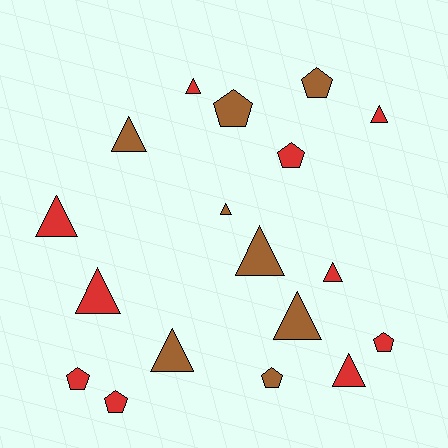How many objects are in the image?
There are 18 objects.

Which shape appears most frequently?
Triangle, with 11 objects.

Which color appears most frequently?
Red, with 10 objects.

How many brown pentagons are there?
There are 3 brown pentagons.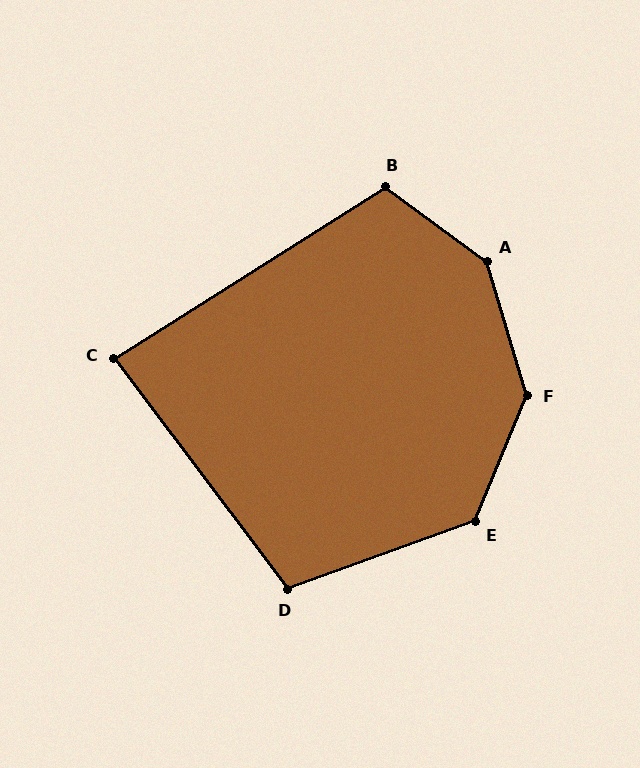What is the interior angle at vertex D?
Approximately 107 degrees (obtuse).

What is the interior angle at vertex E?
Approximately 132 degrees (obtuse).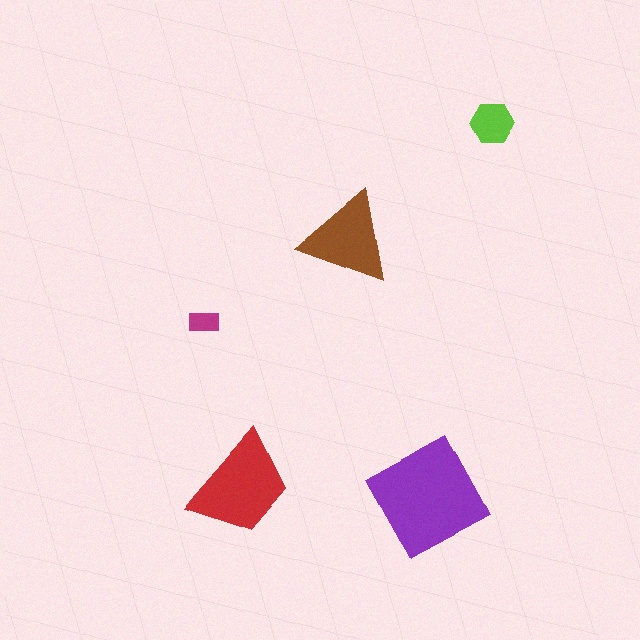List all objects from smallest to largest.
The magenta rectangle, the lime hexagon, the brown triangle, the red trapezoid, the purple square.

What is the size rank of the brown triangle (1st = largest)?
3rd.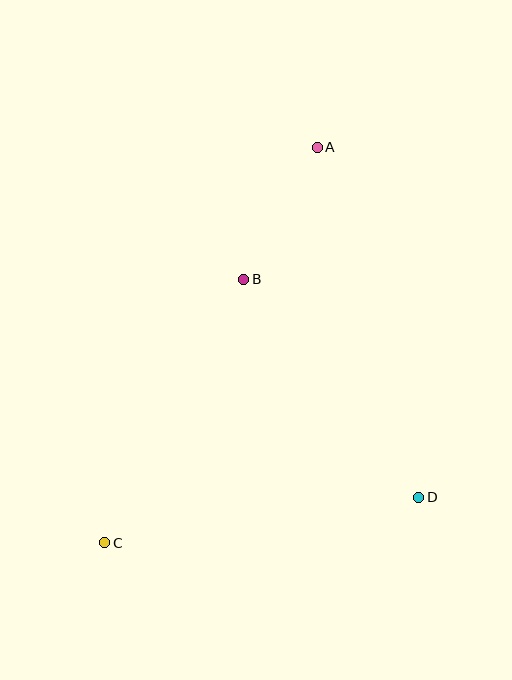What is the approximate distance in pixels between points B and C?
The distance between B and C is approximately 298 pixels.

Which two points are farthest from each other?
Points A and C are farthest from each other.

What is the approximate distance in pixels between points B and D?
The distance between B and D is approximately 280 pixels.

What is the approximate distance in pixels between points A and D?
The distance between A and D is approximately 364 pixels.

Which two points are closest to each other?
Points A and B are closest to each other.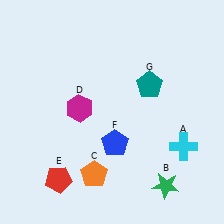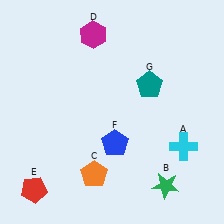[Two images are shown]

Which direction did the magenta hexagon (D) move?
The magenta hexagon (D) moved up.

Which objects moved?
The objects that moved are: the magenta hexagon (D), the red pentagon (E).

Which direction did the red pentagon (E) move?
The red pentagon (E) moved left.